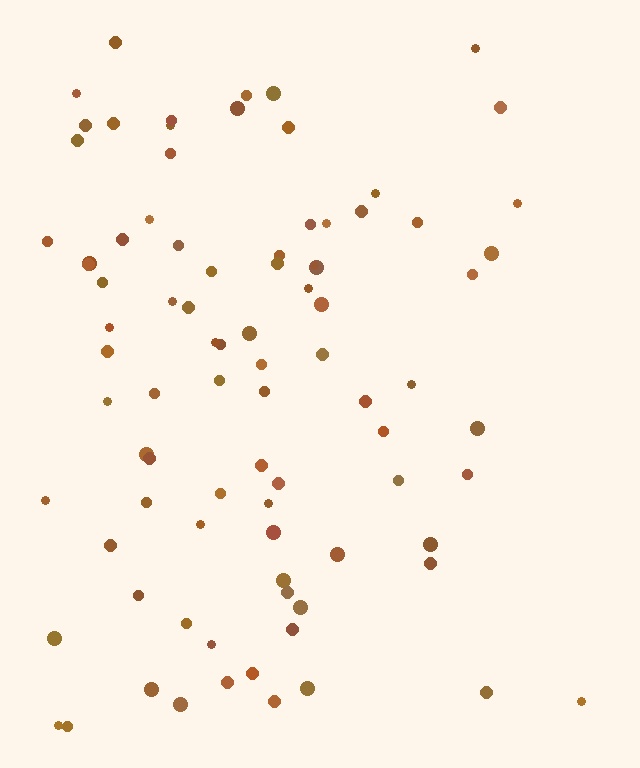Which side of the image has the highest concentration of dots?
The left.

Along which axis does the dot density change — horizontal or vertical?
Horizontal.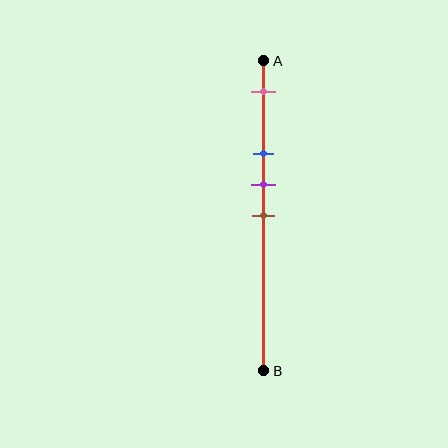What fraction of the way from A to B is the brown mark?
The brown mark is approximately 50% (0.5) of the way from A to B.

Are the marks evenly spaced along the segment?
No, the marks are not evenly spaced.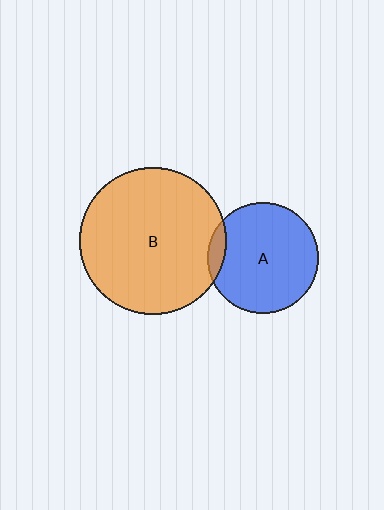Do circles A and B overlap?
Yes.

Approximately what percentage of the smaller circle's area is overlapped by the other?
Approximately 10%.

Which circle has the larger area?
Circle B (orange).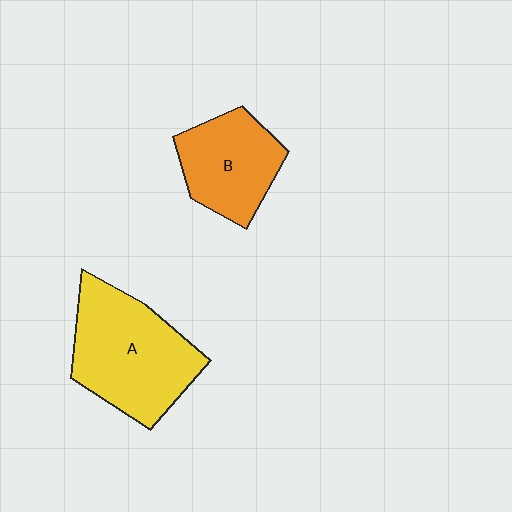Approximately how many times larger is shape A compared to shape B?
Approximately 1.5 times.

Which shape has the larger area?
Shape A (yellow).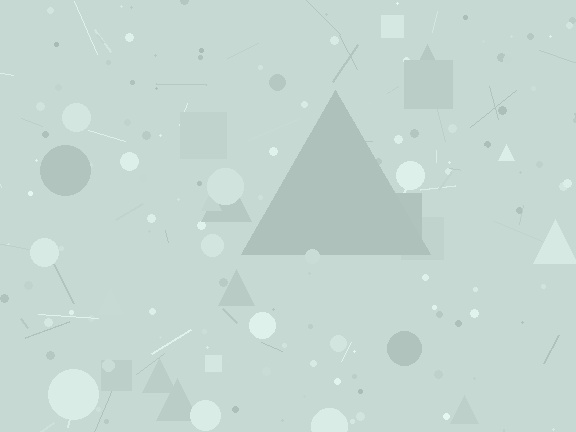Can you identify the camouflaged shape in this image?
The camouflaged shape is a triangle.